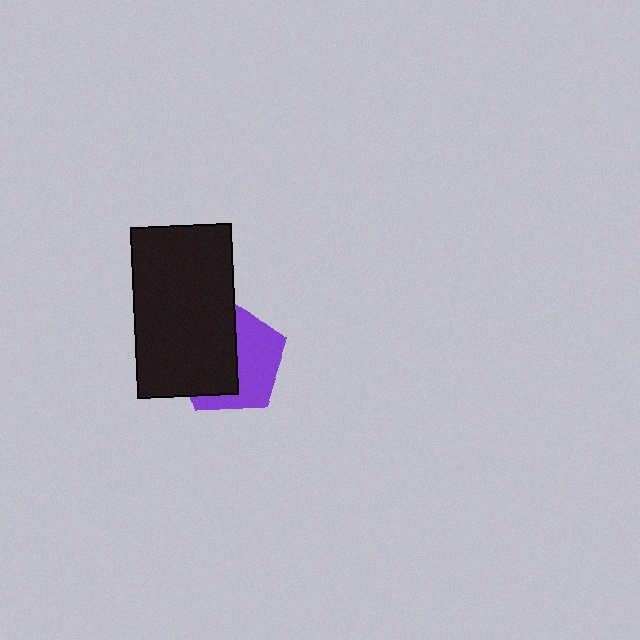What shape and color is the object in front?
The object in front is a black rectangle.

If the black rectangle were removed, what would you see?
You would see the complete purple pentagon.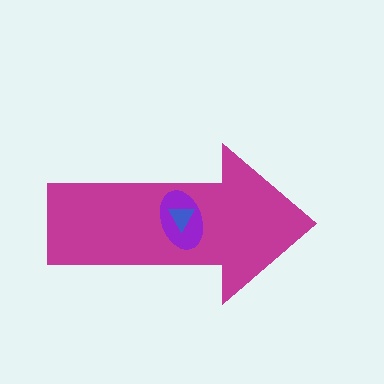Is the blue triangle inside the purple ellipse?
Yes.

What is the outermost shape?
The magenta arrow.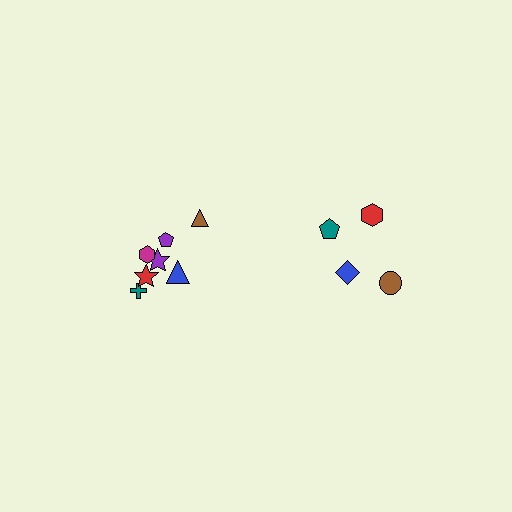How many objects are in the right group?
There are 4 objects.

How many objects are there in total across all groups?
There are 11 objects.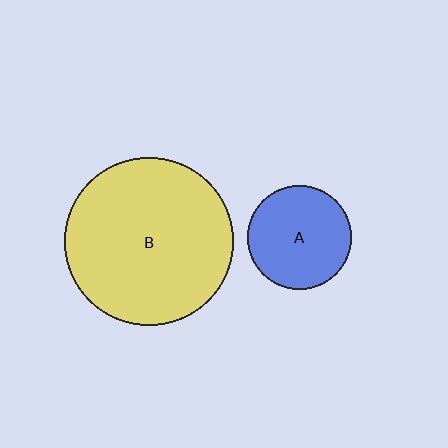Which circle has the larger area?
Circle B (yellow).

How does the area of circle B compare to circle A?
Approximately 2.6 times.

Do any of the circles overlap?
No, none of the circles overlap.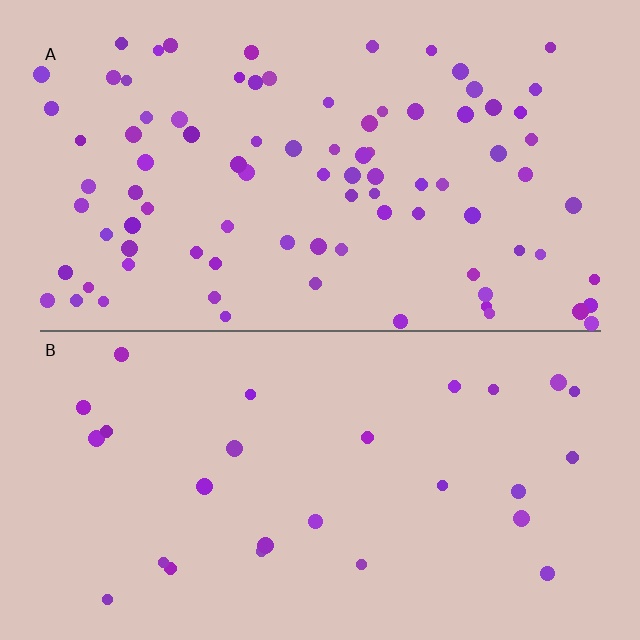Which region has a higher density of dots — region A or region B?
A (the top).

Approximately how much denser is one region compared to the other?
Approximately 3.2× — region A over region B.